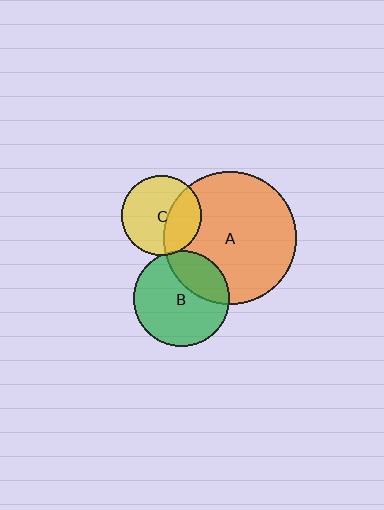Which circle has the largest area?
Circle A (orange).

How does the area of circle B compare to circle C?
Approximately 1.5 times.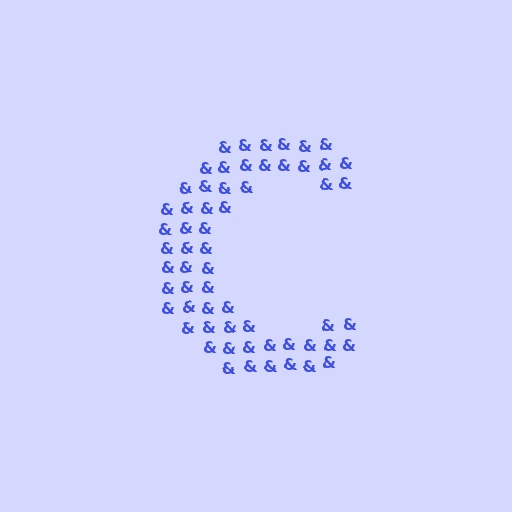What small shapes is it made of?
It is made of small ampersands.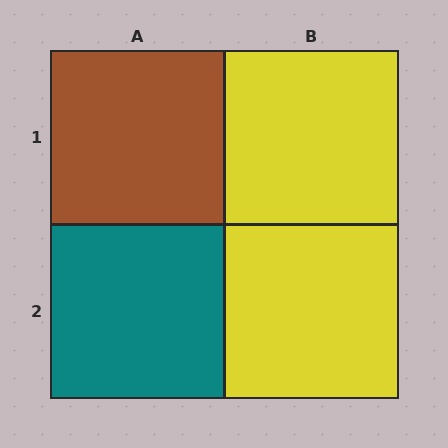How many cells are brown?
1 cell is brown.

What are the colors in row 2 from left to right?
Teal, yellow.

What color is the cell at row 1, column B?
Yellow.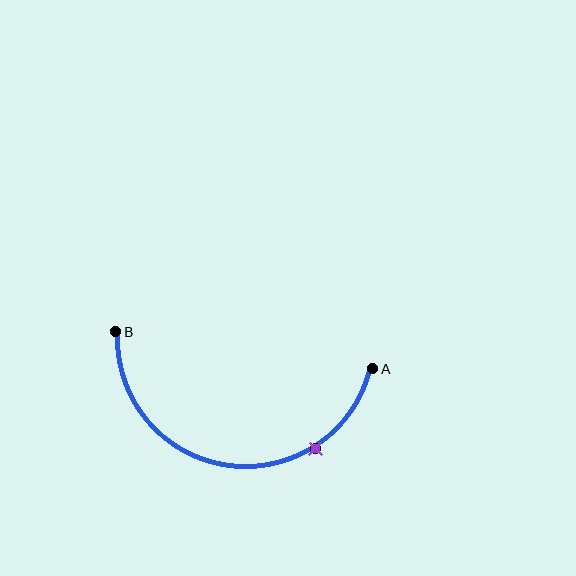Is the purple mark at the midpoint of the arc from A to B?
No. The purple mark lies on the arc but is closer to endpoint A. The arc midpoint would be at the point on the curve equidistant along the arc from both A and B.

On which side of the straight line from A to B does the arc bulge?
The arc bulges below the straight line connecting A and B.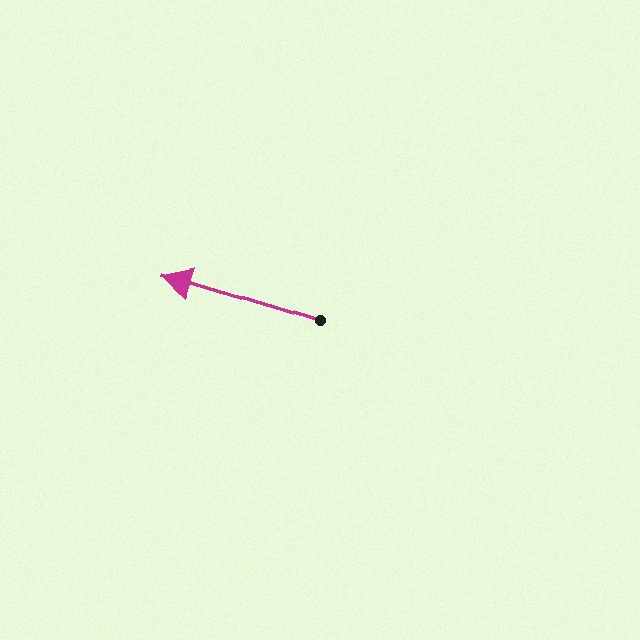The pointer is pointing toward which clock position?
Roughly 10 o'clock.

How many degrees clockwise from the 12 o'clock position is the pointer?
Approximately 287 degrees.